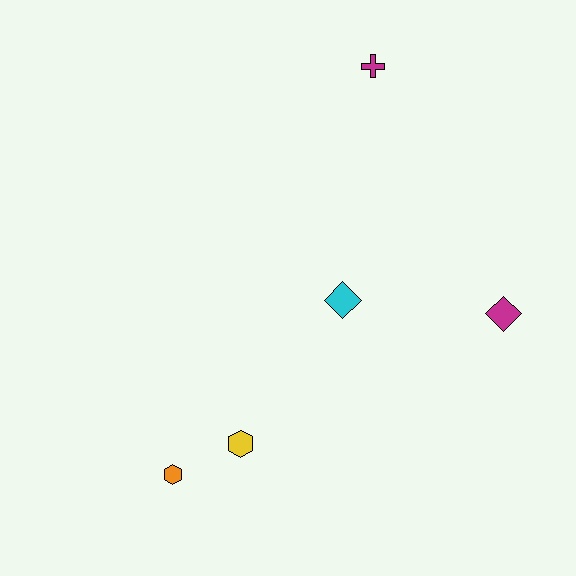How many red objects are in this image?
There are no red objects.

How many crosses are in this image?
There is 1 cross.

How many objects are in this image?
There are 5 objects.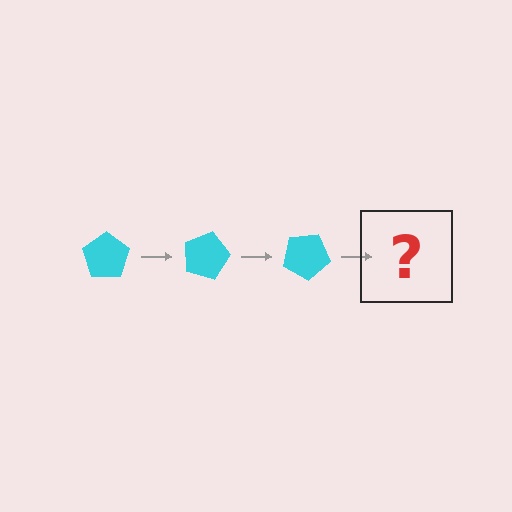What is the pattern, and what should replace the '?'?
The pattern is that the pentagon rotates 15 degrees each step. The '?' should be a cyan pentagon rotated 45 degrees.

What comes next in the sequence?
The next element should be a cyan pentagon rotated 45 degrees.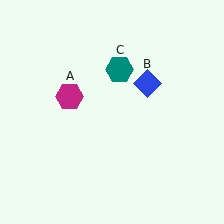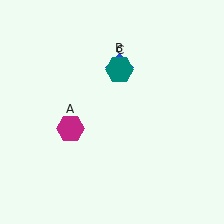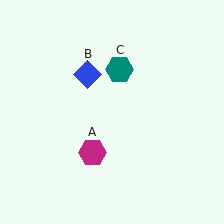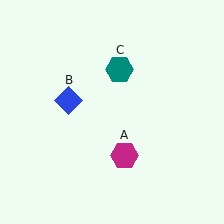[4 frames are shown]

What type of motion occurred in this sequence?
The magenta hexagon (object A), blue diamond (object B) rotated counterclockwise around the center of the scene.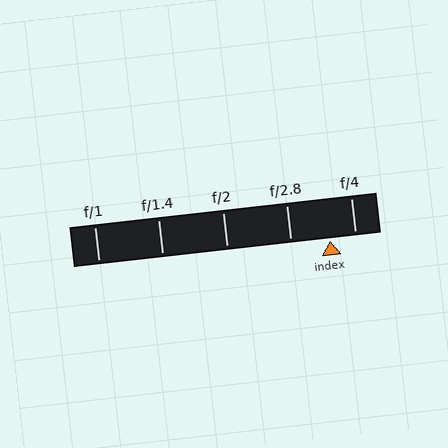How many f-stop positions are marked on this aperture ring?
There are 5 f-stop positions marked.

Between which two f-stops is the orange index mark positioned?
The index mark is between f/2.8 and f/4.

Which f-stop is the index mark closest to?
The index mark is closest to f/4.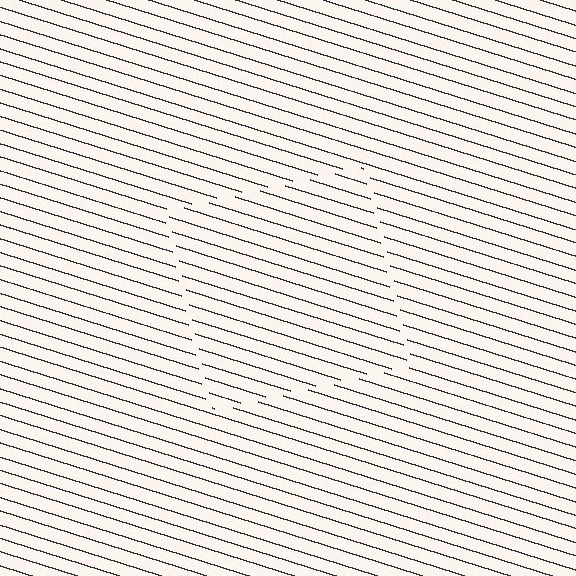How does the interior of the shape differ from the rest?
The interior of the shape contains the same grating, shifted by half a period — the contour is defined by the phase discontinuity where line-ends from the inner and outer gratings abut.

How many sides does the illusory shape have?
4 sides — the line-ends trace a square.